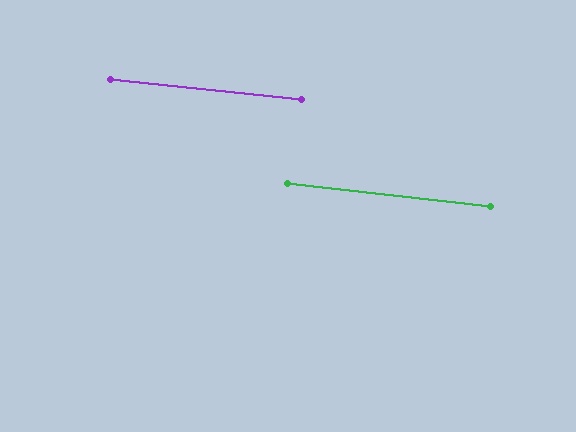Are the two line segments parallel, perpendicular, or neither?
Parallel — their directions differ by only 0.6°.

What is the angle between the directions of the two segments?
Approximately 1 degree.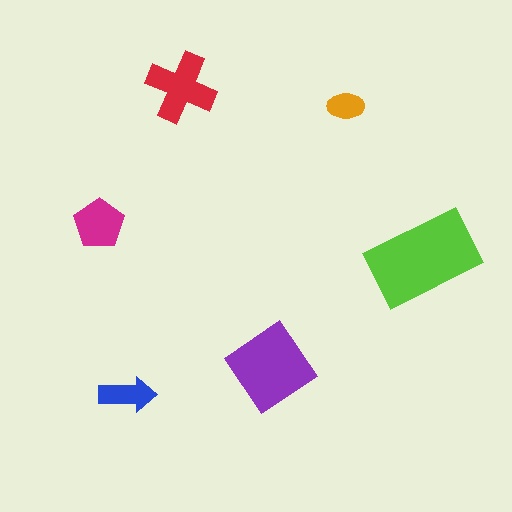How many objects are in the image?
There are 6 objects in the image.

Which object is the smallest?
The orange ellipse.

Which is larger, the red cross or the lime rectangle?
The lime rectangle.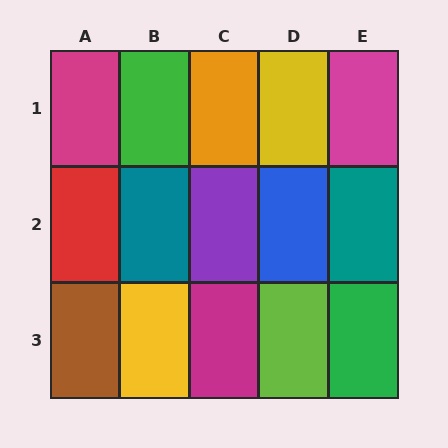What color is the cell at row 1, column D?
Yellow.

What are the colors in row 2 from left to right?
Red, teal, purple, blue, teal.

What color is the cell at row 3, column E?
Green.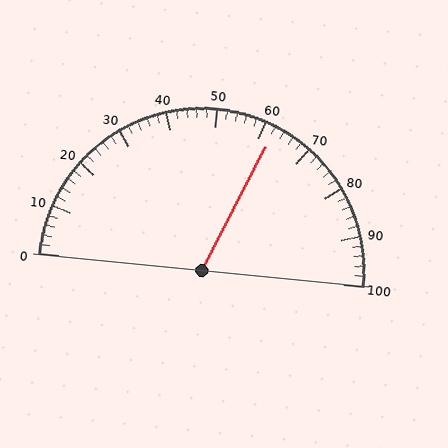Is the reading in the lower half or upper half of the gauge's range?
The reading is in the upper half of the range (0 to 100).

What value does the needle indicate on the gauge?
The needle indicates approximately 62.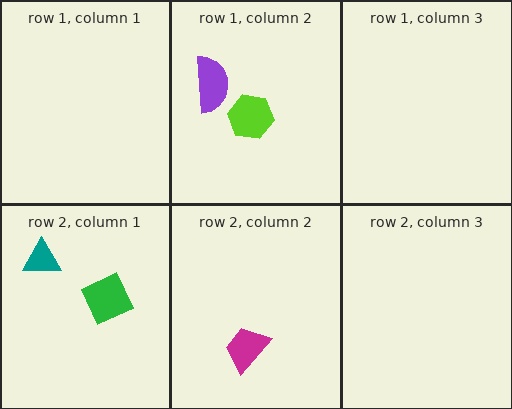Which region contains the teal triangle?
The row 2, column 1 region.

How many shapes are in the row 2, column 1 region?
2.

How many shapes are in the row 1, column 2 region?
2.